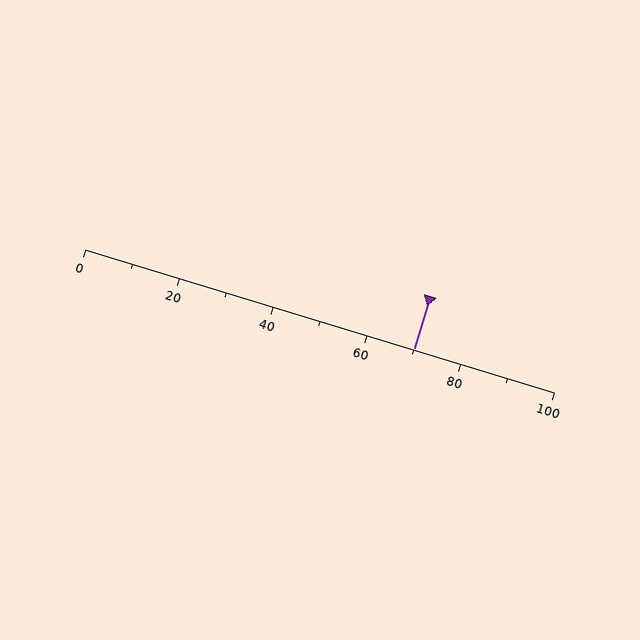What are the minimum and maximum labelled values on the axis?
The axis runs from 0 to 100.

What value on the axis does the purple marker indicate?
The marker indicates approximately 70.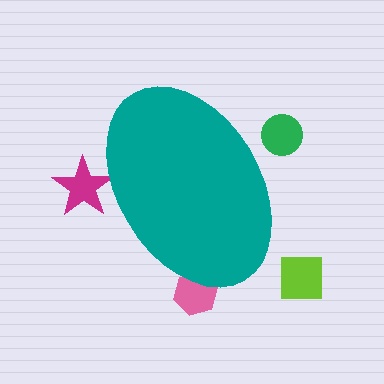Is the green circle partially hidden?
Yes, the green circle is partially hidden behind the teal ellipse.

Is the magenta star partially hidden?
Yes, the magenta star is partially hidden behind the teal ellipse.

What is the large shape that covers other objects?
A teal ellipse.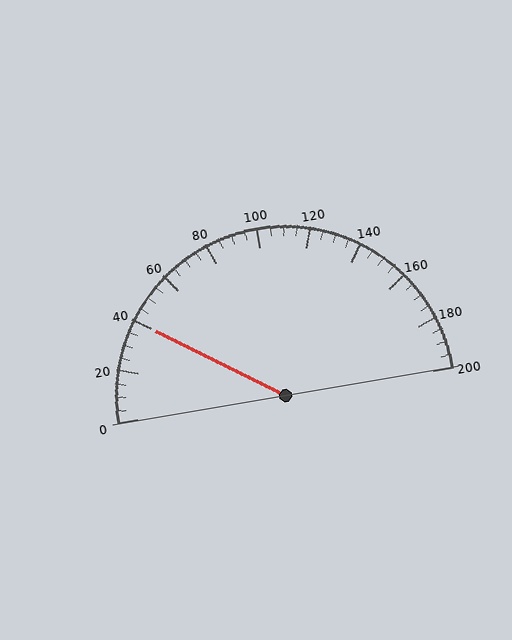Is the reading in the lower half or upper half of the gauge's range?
The reading is in the lower half of the range (0 to 200).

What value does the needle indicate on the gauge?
The needle indicates approximately 40.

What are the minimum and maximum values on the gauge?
The gauge ranges from 0 to 200.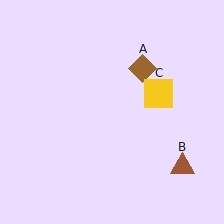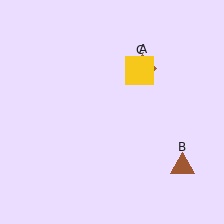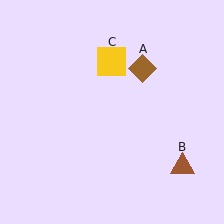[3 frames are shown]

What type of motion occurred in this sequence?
The yellow square (object C) rotated counterclockwise around the center of the scene.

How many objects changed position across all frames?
1 object changed position: yellow square (object C).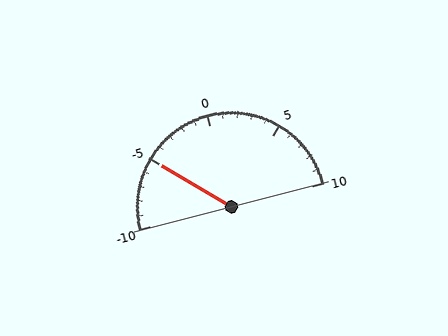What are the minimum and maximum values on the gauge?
The gauge ranges from -10 to 10.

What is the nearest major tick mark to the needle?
The nearest major tick mark is -5.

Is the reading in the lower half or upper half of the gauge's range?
The reading is in the lower half of the range (-10 to 10).